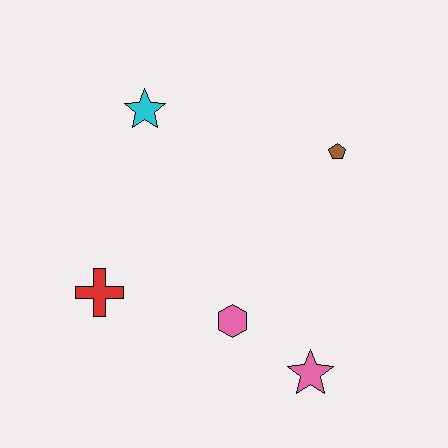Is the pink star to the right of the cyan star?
Yes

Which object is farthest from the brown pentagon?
The red cross is farthest from the brown pentagon.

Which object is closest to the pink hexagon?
The pink star is closest to the pink hexagon.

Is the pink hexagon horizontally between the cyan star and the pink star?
Yes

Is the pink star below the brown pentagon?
Yes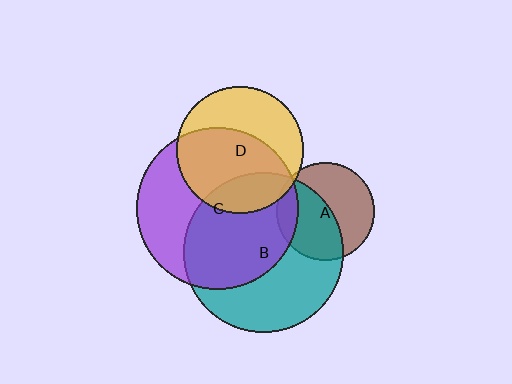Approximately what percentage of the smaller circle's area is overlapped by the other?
Approximately 20%.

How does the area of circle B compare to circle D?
Approximately 1.6 times.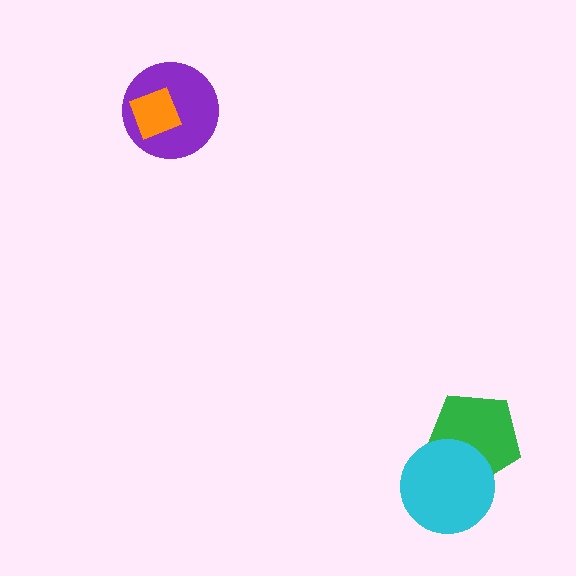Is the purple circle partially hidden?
Yes, it is partially covered by another shape.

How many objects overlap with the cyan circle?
1 object overlaps with the cyan circle.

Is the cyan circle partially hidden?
No, no other shape covers it.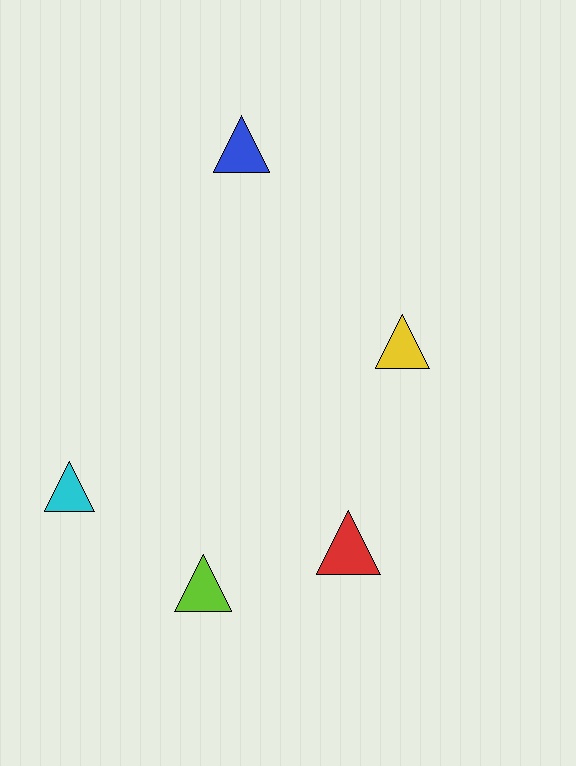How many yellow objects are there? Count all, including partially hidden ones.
There is 1 yellow object.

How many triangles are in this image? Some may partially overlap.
There are 5 triangles.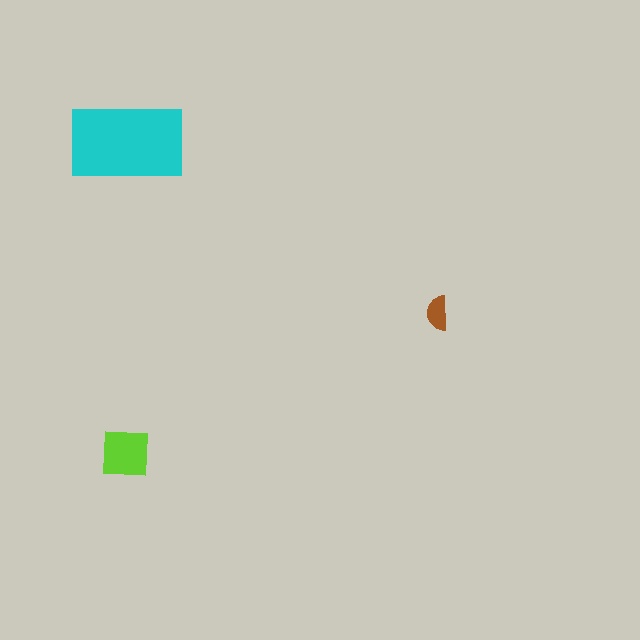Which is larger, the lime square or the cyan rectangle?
The cyan rectangle.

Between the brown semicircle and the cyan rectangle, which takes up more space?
The cyan rectangle.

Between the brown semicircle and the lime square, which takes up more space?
The lime square.